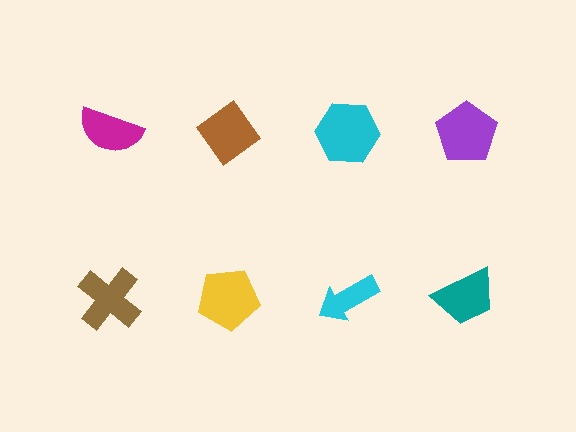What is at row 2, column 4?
A teal trapezoid.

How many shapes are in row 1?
4 shapes.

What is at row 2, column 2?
A yellow pentagon.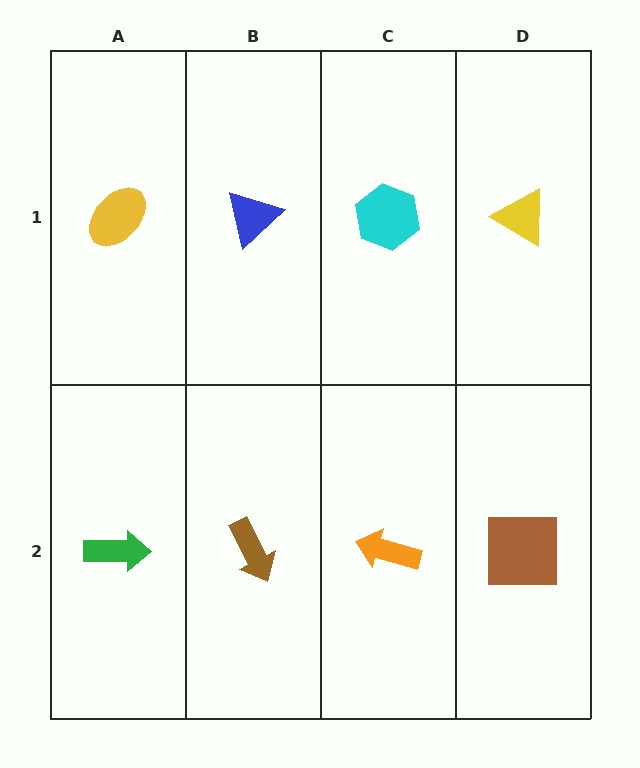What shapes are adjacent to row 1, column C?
An orange arrow (row 2, column C), a blue triangle (row 1, column B), a yellow triangle (row 1, column D).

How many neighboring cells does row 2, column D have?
2.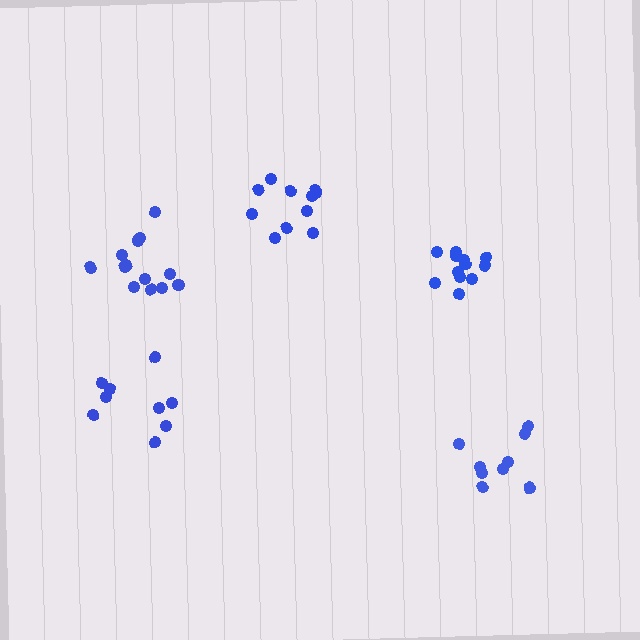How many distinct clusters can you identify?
There are 5 distinct clusters.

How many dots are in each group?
Group 1: 11 dots, Group 2: 13 dots, Group 3: 9 dots, Group 4: 9 dots, Group 5: 12 dots (54 total).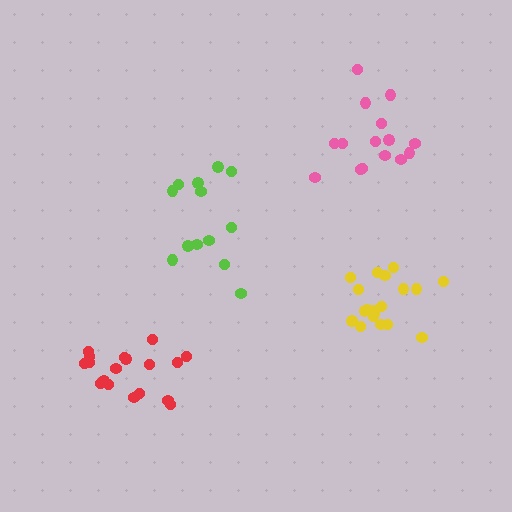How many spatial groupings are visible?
There are 4 spatial groupings.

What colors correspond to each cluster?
The clusters are colored: red, lime, yellow, pink.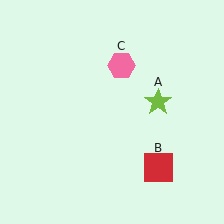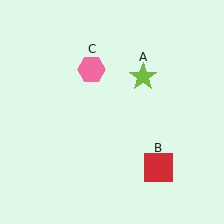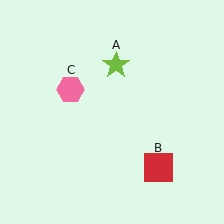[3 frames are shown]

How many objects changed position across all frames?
2 objects changed position: lime star (object A), pink hexagon (object C).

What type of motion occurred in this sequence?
The lime star (object A), pink hexagon (object C) rotated counterclockwise around the center of the scene.